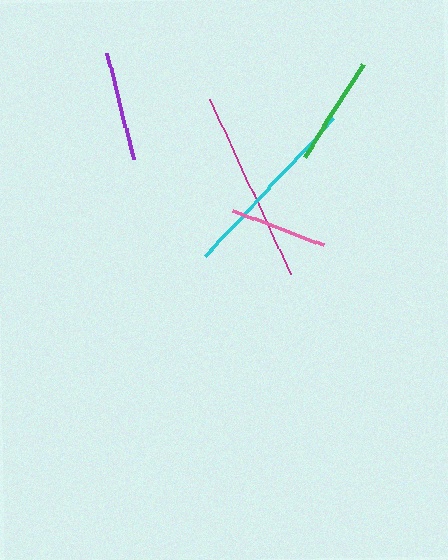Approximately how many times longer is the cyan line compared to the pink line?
The cyan line is approximately 1.9 times the length of the pink line.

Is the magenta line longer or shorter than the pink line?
The magenta line is longer than the pink line.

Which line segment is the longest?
The magenta line is the longest at approximately 193 pixels.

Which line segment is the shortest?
The pink line is the shortest at approximately 97 pixels.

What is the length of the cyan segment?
The cyan segment is approximately 189 pixels long.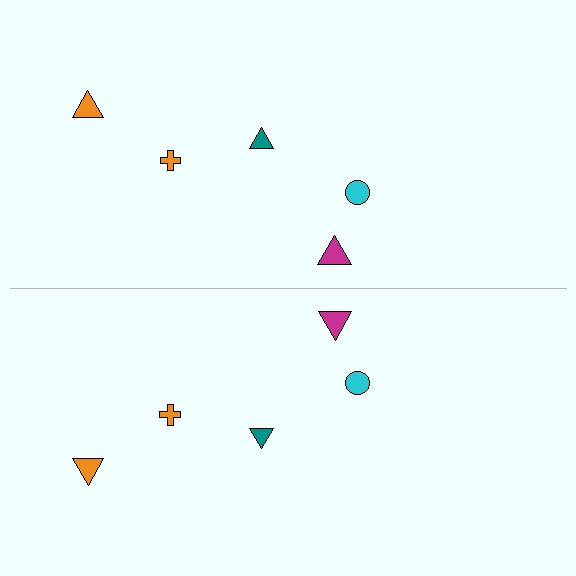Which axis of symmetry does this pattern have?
The pattern has a horizontal axis of symmetry running through the center of the image.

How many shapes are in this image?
There are 10 shapes in this image.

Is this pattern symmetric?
Yes, this pattern has bilateral (reflection) symmetry.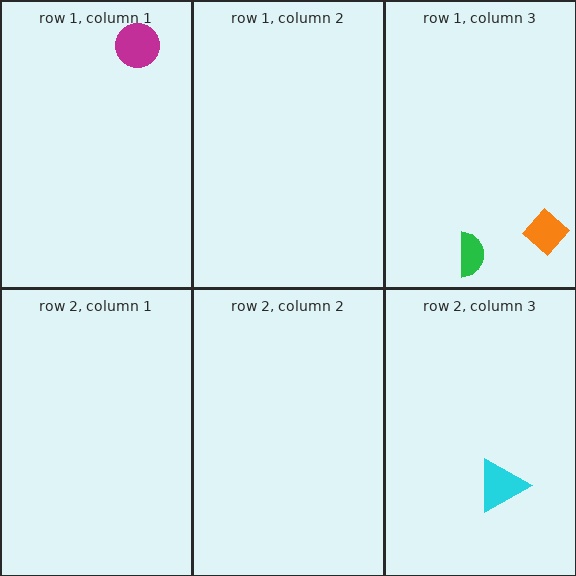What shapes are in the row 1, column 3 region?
The orange diamond, the green semicircle.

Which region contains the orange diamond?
The row 1, column 3 region.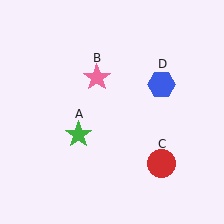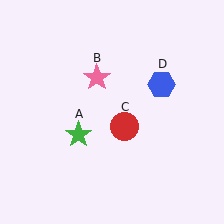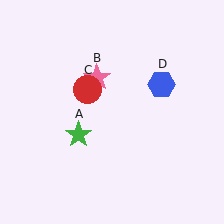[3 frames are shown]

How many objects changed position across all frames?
1 object changed position: red circle (object C).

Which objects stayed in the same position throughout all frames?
Green star (object A) and pink star (object B) and blue hexagon (object D) remained stationary.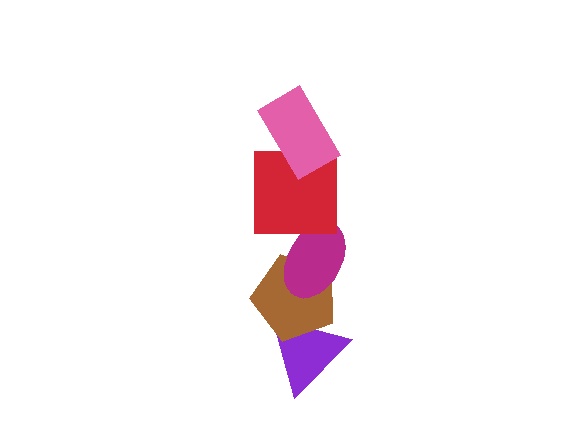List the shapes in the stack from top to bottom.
From top to bottom: the pink rectangle, the red square, the magenta ellipse, the brown pentagon, the purple triangle.